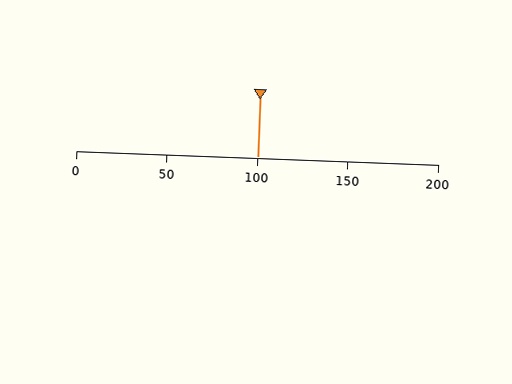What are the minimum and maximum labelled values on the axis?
The axis runs from 0 to 200.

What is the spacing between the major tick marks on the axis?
The major ticks are spaced 50 apart.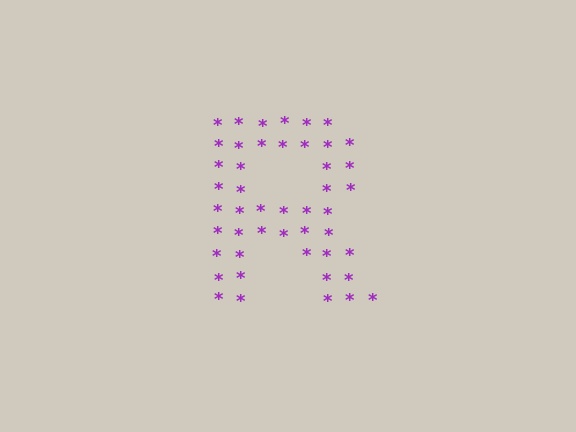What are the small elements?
The small elements are asterisks.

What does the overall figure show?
The overall figure shows the letter R.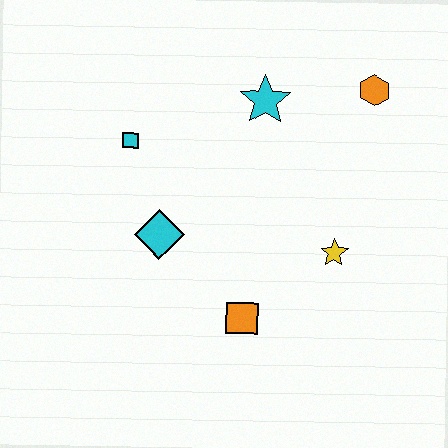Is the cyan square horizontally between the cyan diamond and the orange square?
No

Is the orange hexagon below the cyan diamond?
No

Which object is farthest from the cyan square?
The orange hexagon is farthest from the cyan square.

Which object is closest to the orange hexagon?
The cyan star is closest to the orange hexagon.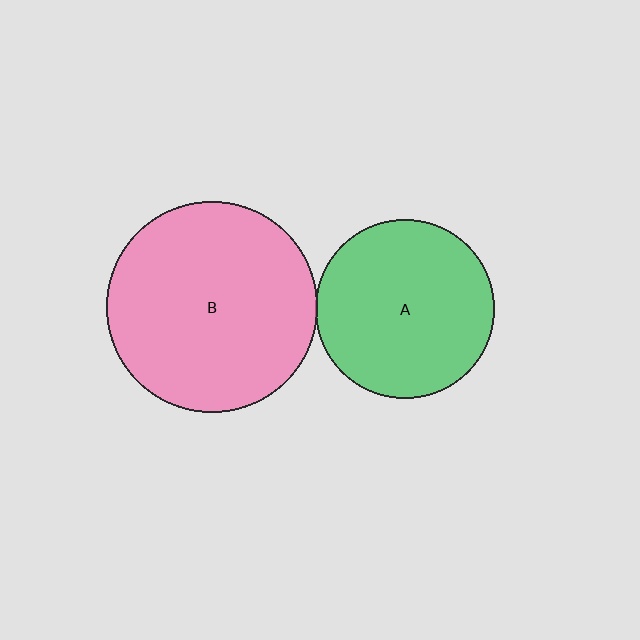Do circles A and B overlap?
Yes.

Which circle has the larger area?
Circle B (pink).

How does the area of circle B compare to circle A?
Approximately 1.4 times.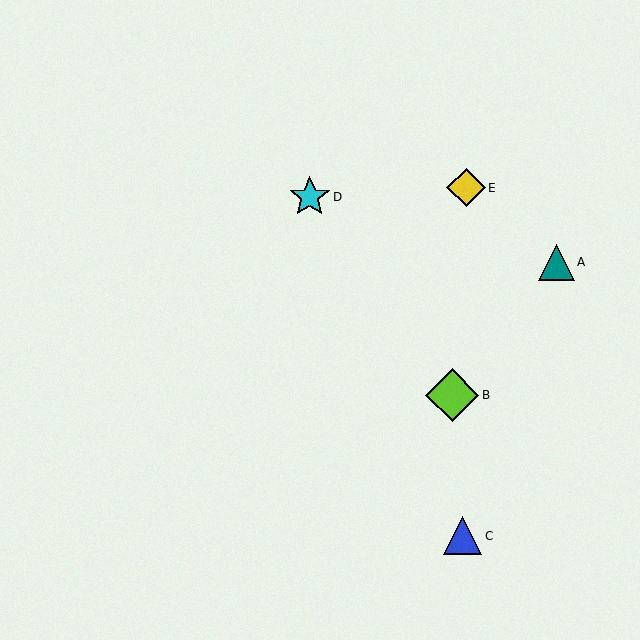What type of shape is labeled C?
Shape C is a blue triangle.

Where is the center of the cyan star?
The center of the cyan star is at (310, 197).